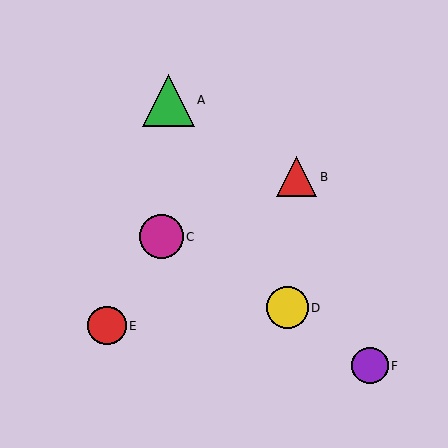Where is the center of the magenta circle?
The center of the magenta circle is at (161, 237).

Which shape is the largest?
The green triangle (labeled A) is the largest.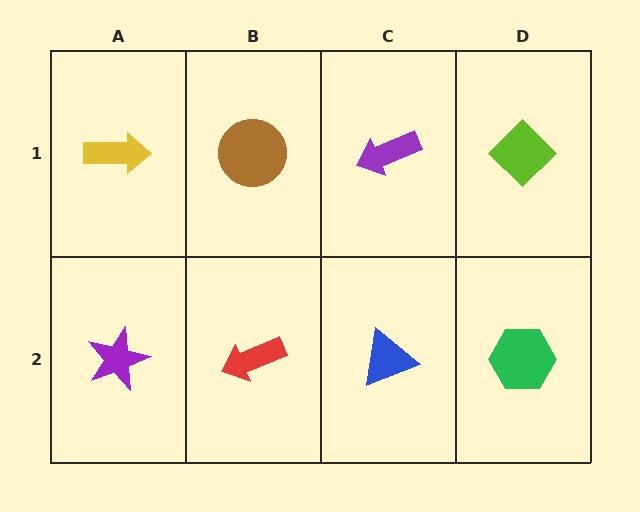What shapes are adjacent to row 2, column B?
A brown circle (row 1, column B), a purple star (row 2, column A), a blue triangle (row 2, column C).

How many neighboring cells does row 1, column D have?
2.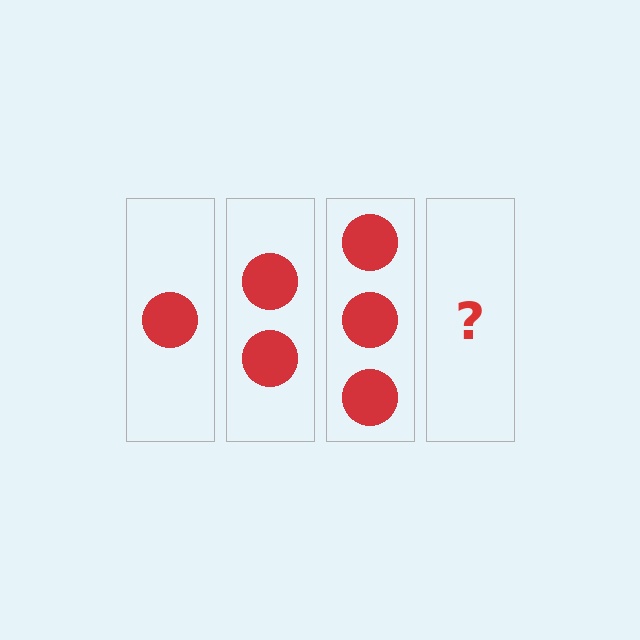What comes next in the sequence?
The next element should be 4 circles.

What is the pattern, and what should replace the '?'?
The pattern is that each step adds one more circle. The '?' should be 4 circles.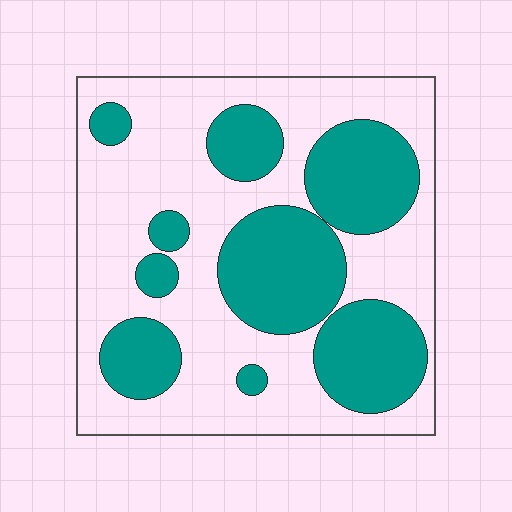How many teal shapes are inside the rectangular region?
9.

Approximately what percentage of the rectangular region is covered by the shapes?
Approximately 40%.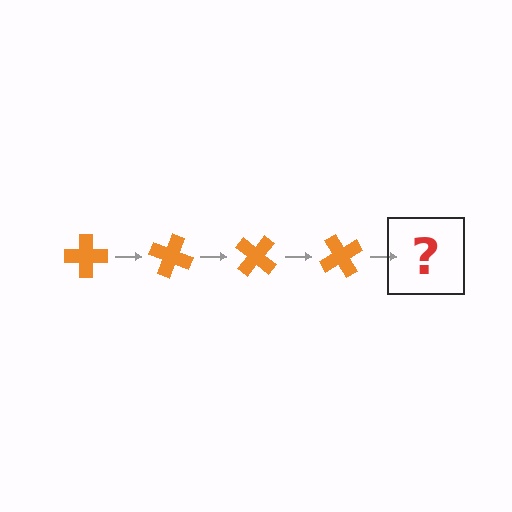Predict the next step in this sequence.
The next step is an orange cross rotated 80 degrees.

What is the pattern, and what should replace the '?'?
The pattern is that the cross rotates 20 degrees each step. The '?' should be an orange cross rotated 80 degrees.